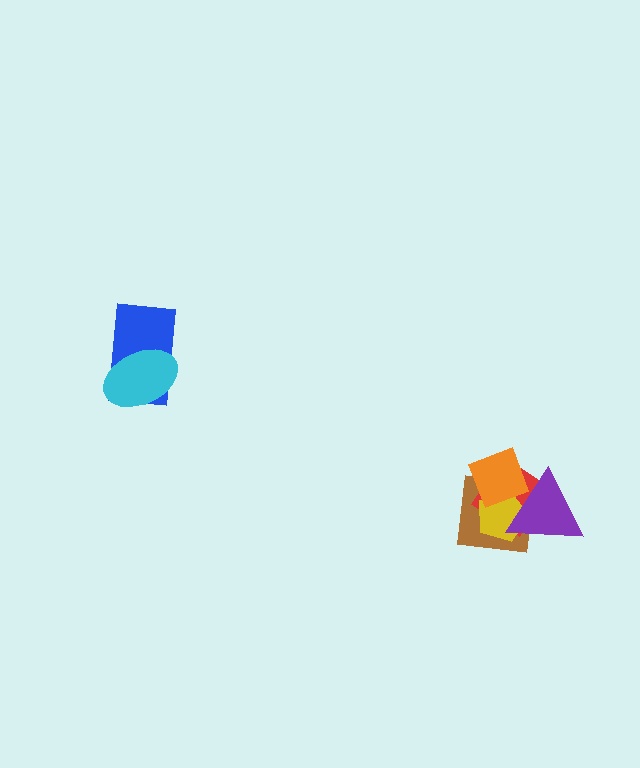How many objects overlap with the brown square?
4 objects overlap with the brown square.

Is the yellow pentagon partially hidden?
Yes, it is partially covered by another shape.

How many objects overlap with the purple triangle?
4 objects overlap with the purple triangle.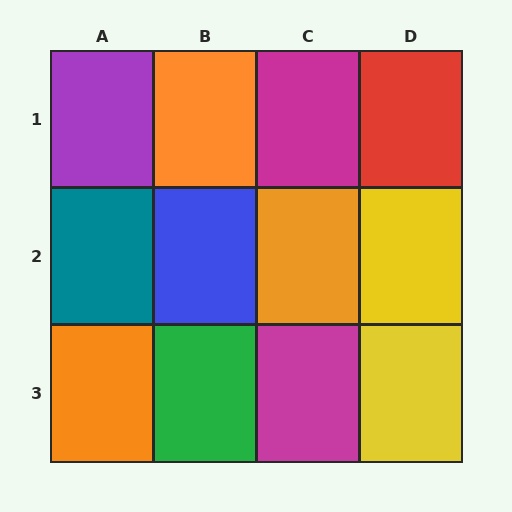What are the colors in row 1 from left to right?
Purple, orange, magenta, red.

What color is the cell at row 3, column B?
Green.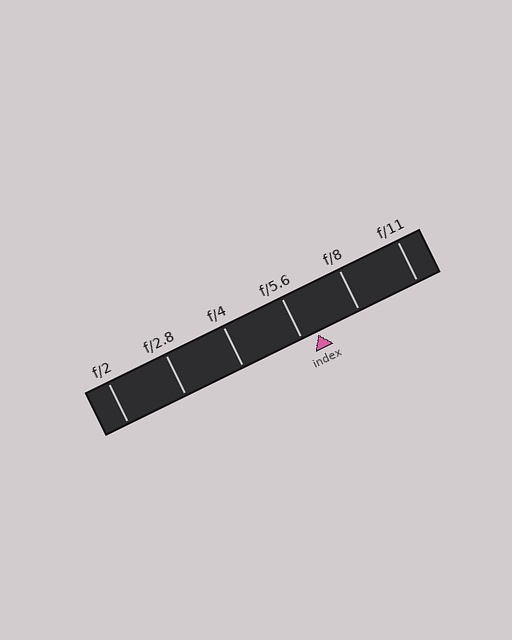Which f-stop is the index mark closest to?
The index mark is closest to f/5.6.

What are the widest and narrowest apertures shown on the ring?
The widest aperture shown is f/2 and the narrowest is f/11.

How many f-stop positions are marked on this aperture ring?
There are 6 f-stop positions marked.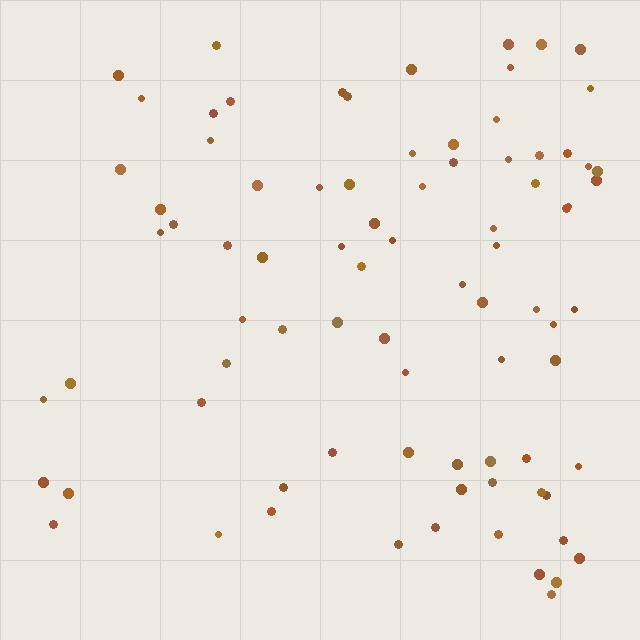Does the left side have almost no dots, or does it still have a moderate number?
Still a moderate number, just noticeably fewer than the right.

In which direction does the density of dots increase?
From left to right, with the right side densest.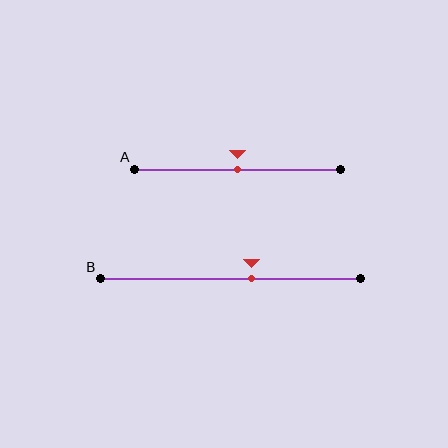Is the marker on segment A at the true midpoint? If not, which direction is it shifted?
Yes, the marker on segment A is at the true midpoint.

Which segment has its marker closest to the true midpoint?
Segment A has its marker closest to the true midpoint.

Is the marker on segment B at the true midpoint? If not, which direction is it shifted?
No, the marker on segment B is shifted to the right by about 8% of the segment length.